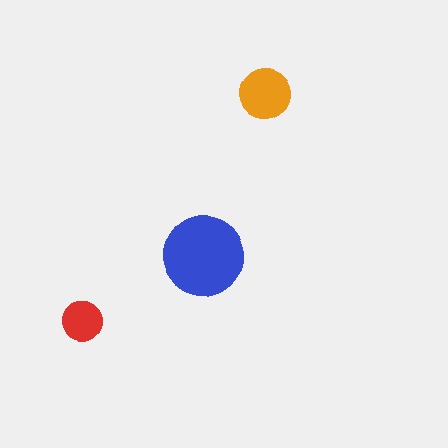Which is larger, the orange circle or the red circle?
The orange one.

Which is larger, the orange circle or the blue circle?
The blue one.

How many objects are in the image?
There are 3 objects in the image.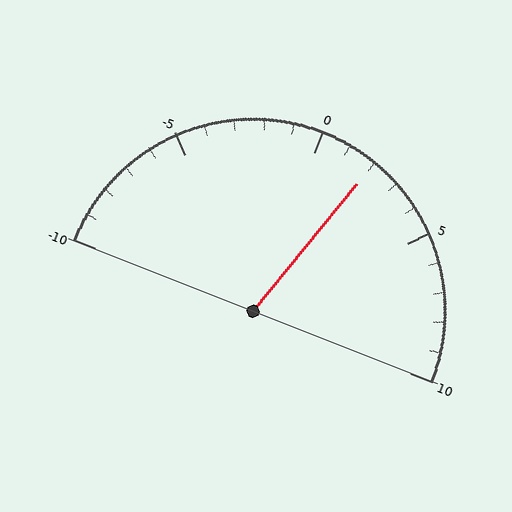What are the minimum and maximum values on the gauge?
The gauge ranges from -10 to 10.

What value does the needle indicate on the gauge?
The needle indicates approximately 2.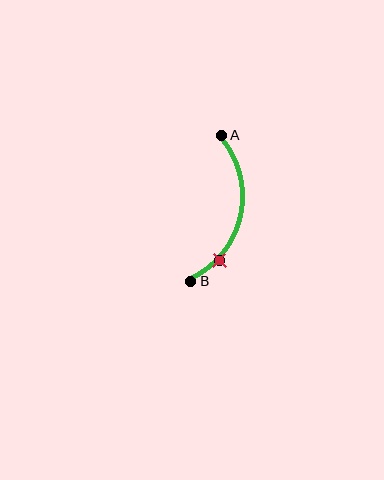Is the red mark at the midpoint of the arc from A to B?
No. The red mark lies on the arc but is closer to endpoint B. The arc midpoint would be at the point on the curve equidistant along the arc from both A and B.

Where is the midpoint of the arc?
The arc midpoint is the point on the curve farthest from the straight line joining A and B. It sits to the right of that line.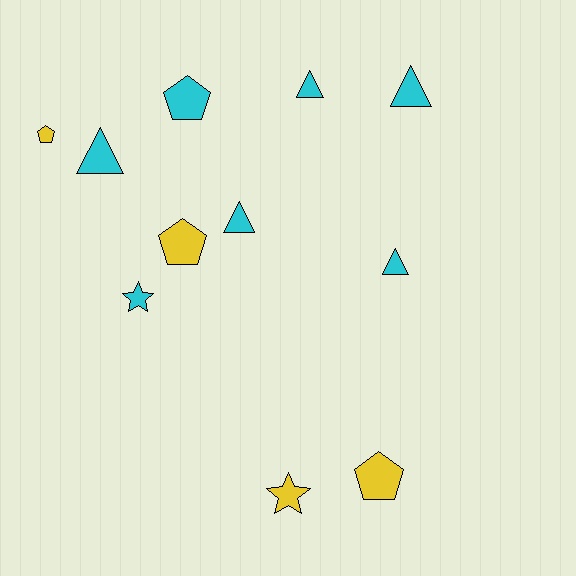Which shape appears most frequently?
Triangle, with 5 objects.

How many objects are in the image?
There are 11 objects.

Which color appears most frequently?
Cyan, with 7 objects.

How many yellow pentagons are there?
There are 3 yellow pentagons.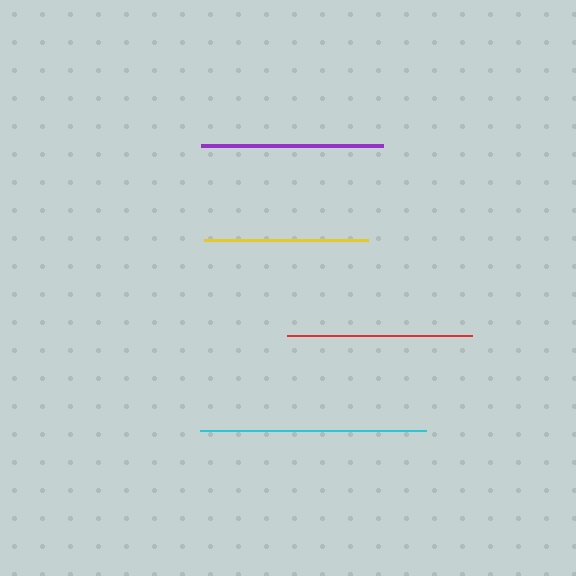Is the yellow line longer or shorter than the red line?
The red line is longer than the yellow line.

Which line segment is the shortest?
The yellow line is the shortest at approximately 163 pixels.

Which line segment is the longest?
The cyan line is the longest at approximately 227 pixels.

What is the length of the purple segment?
The purple segment is approximately 182 pixels long.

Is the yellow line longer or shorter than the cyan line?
The cyan line is longer than the yellow line.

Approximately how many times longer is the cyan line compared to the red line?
The cyan line is approximately 1.2 times the length of the red line.